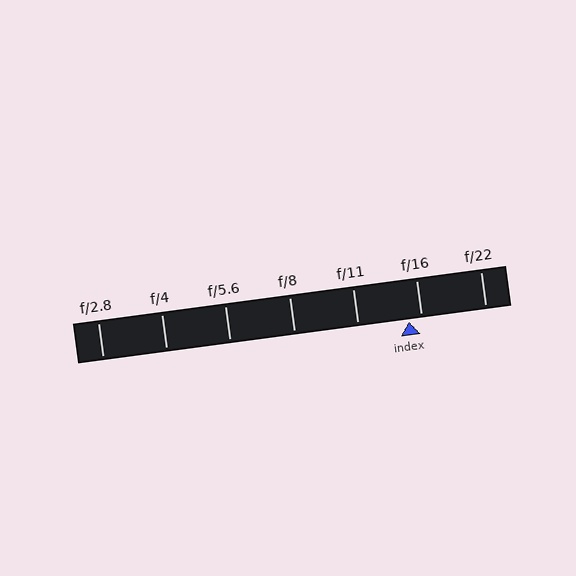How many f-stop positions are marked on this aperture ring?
There are 7 f-stop positions marked.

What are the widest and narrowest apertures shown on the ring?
The widest aperture shown is f/2.8 and the narrowest is f/22.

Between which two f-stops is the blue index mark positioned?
The index mark is between f/11 and f/16.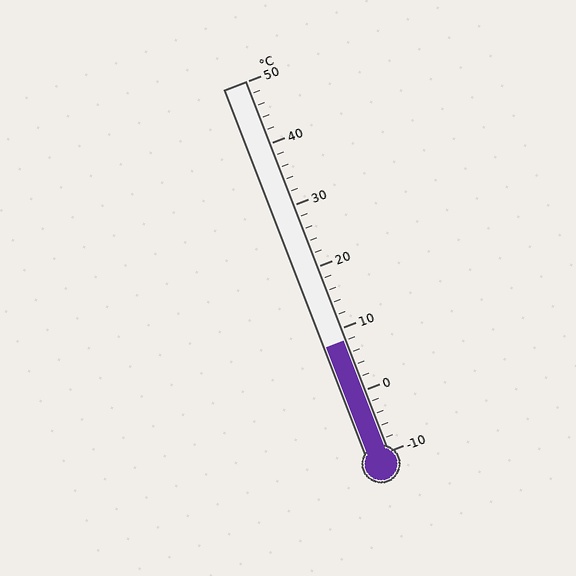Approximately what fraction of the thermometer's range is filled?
The thermometer is filled to approximately 30% of its range.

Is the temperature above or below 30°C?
The temperature is below 30°C.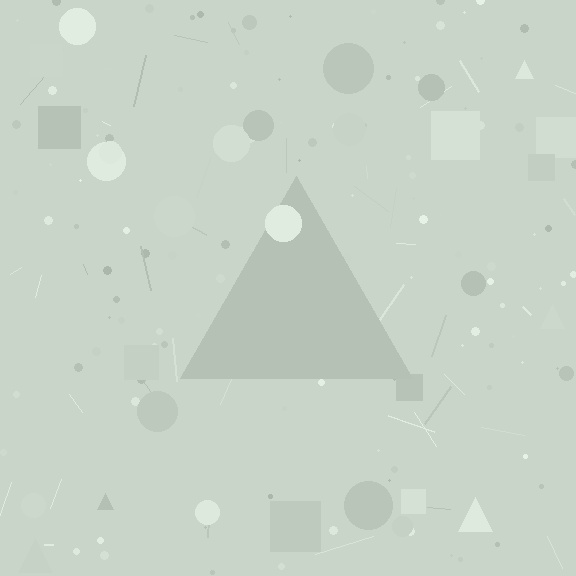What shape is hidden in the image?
A triangle is hidden in the image.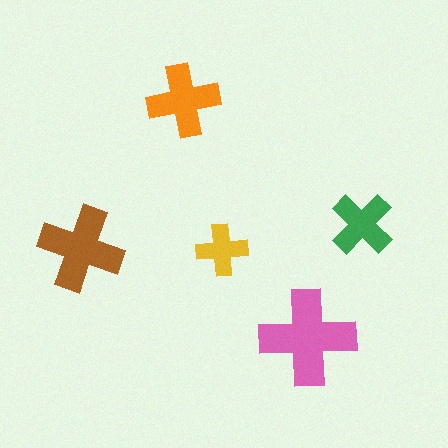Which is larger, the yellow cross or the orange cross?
The orange one.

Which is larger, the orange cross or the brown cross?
The brown one.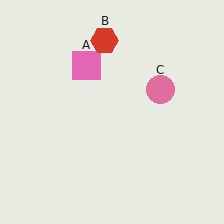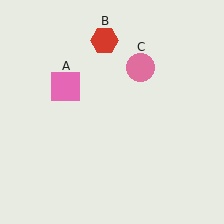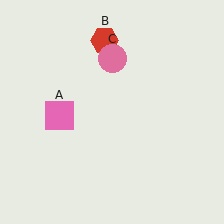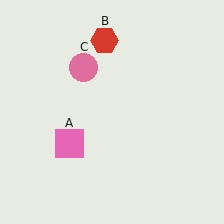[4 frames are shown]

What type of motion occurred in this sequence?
The pink square (object A), pink circle (object C) rotated counterclockwise around the center of the scene.